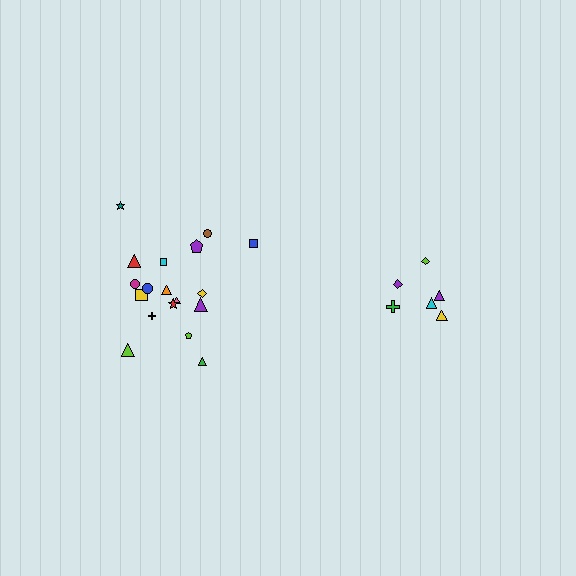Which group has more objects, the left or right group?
The left group.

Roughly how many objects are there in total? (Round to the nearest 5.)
Roughly 25 objects in total.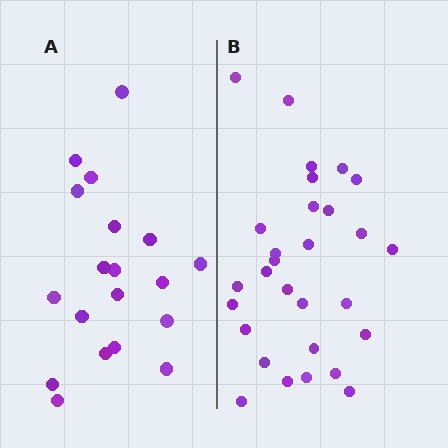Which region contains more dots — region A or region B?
Region B (the right region) has more dots.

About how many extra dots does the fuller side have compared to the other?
Region B has roughly 10 or so more dots than region A.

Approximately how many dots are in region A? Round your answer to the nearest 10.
About 20 dots. (The exact count is 19, which rounds to 20.)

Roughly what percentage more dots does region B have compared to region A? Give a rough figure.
About 55% more.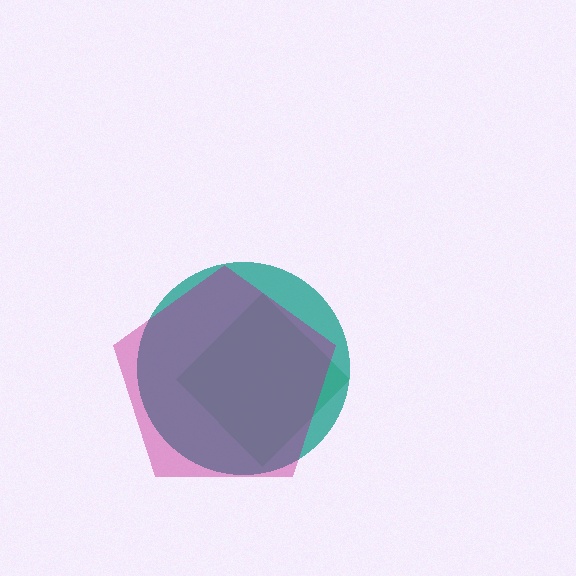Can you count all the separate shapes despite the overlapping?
Yes, there are 3 separate shapes.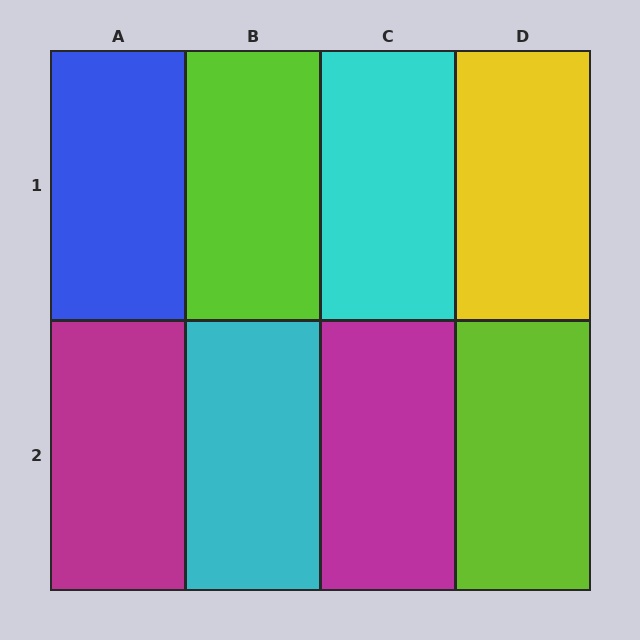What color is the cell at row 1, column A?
Blue.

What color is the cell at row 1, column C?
Cyan.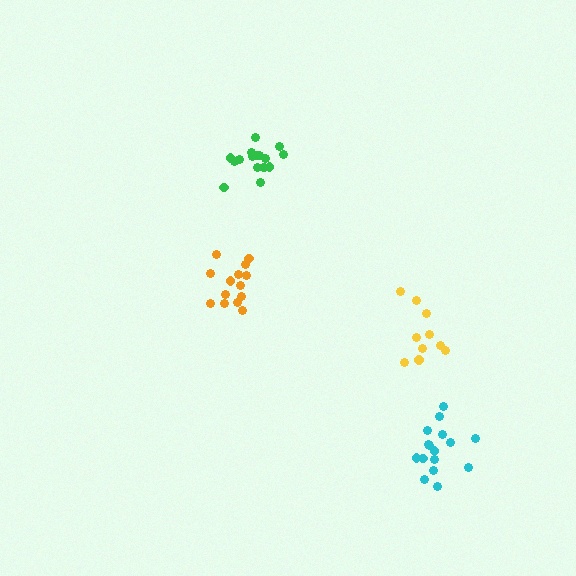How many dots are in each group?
Group 1: 16 dots, Group 2: 10 dots, Group 3: 14 dots, Group 4: 16 dots (56 total).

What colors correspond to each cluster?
The clusters are colored: green, yellow, orange, cyan.